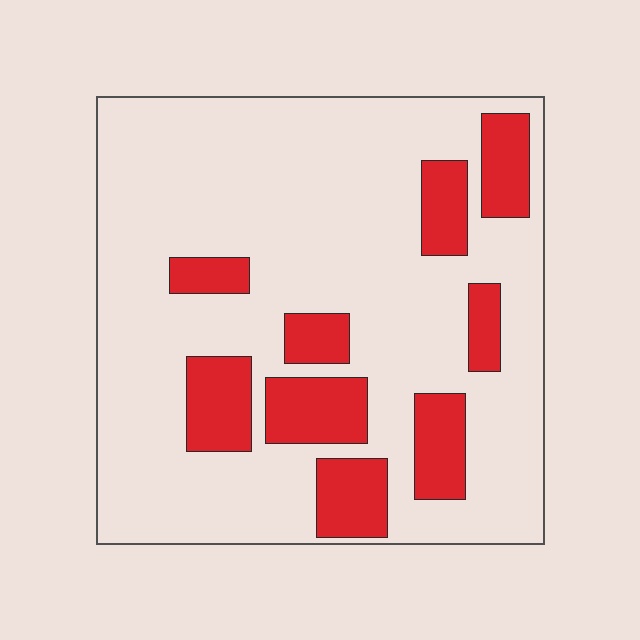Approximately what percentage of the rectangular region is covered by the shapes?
Approximately 20%.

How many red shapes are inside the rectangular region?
9.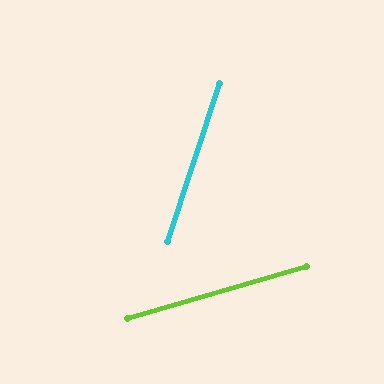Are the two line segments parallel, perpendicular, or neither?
Neither parallel nor perpendicular — they differ by about 55°.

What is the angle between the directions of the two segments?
Approximately 55 degrees.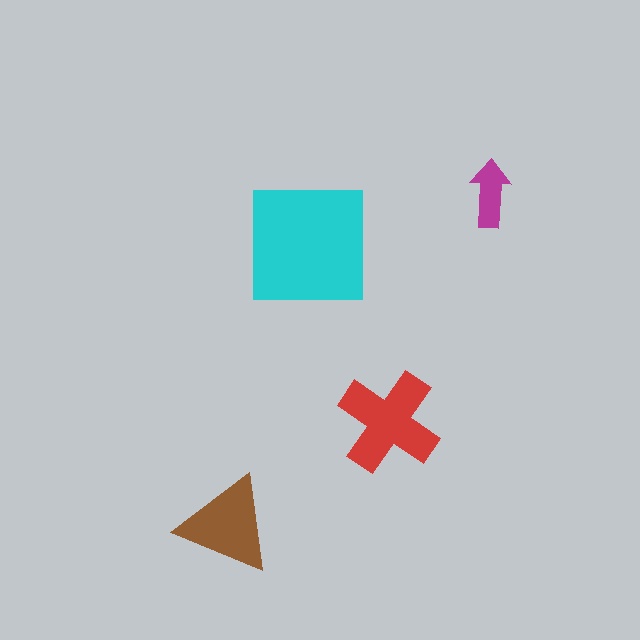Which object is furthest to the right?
The magenta arrow is rightmost.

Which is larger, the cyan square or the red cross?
The cyan square.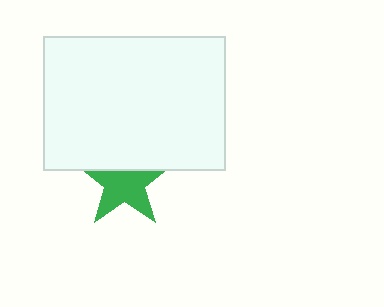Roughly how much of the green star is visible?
Most of it is visible (roughly 65%).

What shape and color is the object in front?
The object in front is a white rectangle.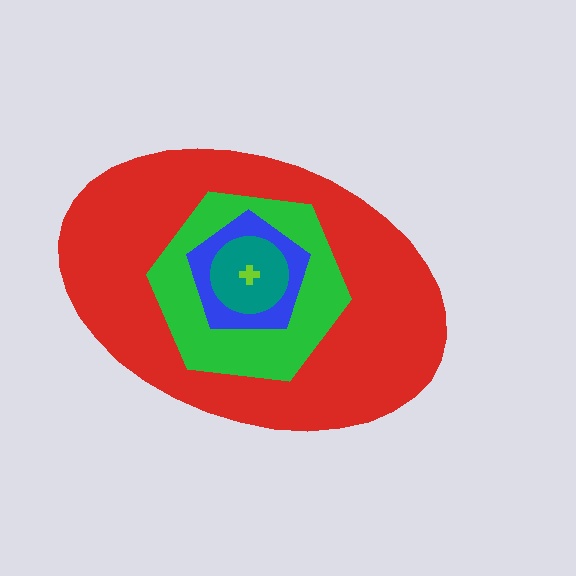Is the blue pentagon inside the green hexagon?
Yes.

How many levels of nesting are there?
5.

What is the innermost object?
The lime cross.